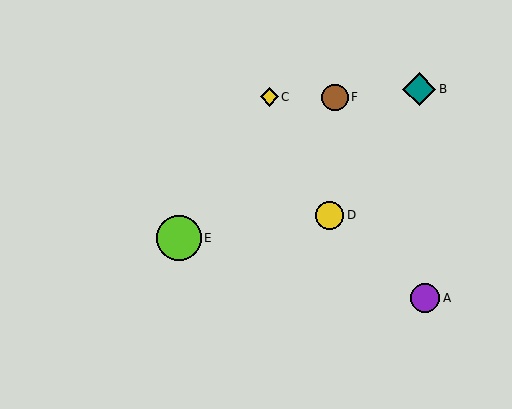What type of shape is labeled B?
Shape B is a teal diamond.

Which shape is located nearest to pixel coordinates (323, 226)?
The yellow circle (labeled D) at (330, 215) is nearest to that location.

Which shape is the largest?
The lime circle (labeled E) is the largest.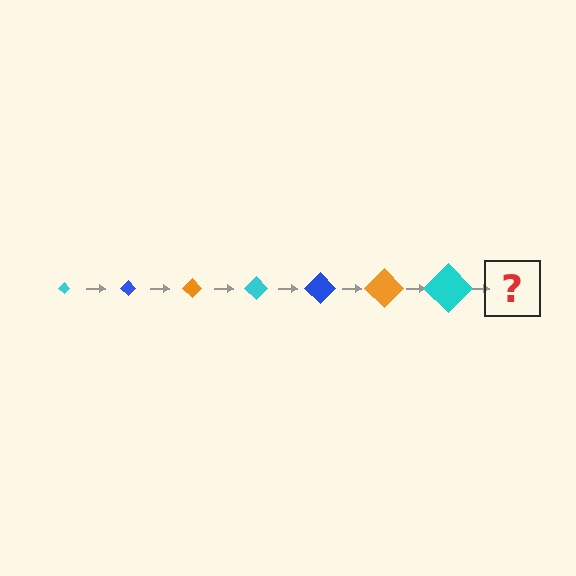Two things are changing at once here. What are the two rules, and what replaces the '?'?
The two rules are that the diamond grows larger each step and the color cycles through cyan, blue, and orange. The '?' should be a blue diamond, larger than the previous one.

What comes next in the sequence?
The next element should be a blue diamond, larger than the previous one.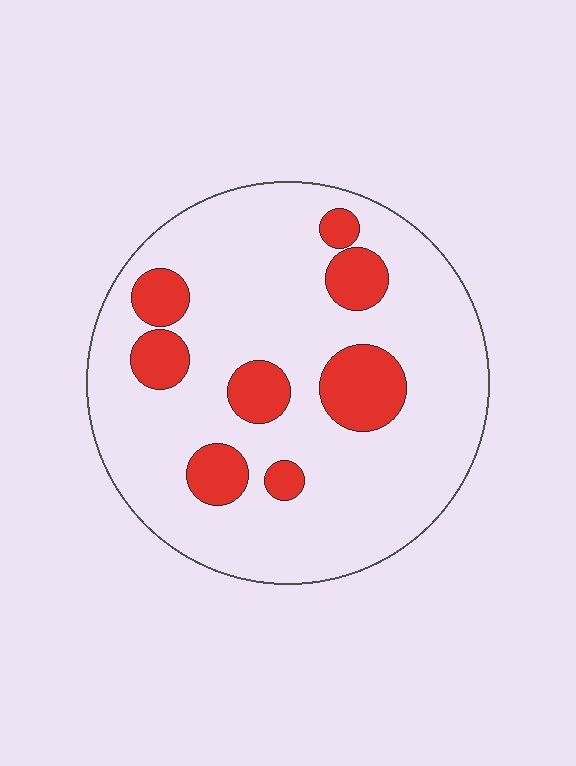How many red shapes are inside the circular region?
8.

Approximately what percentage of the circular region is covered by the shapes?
Approximately 20%.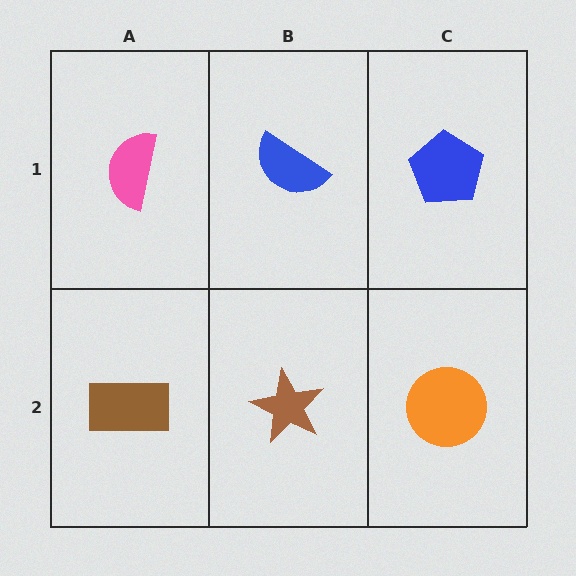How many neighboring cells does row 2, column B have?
3.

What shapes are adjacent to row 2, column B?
A blue semicircle (row 1, column B), a brown rectangle (row 2, column A), an orange circle (row 2, column C).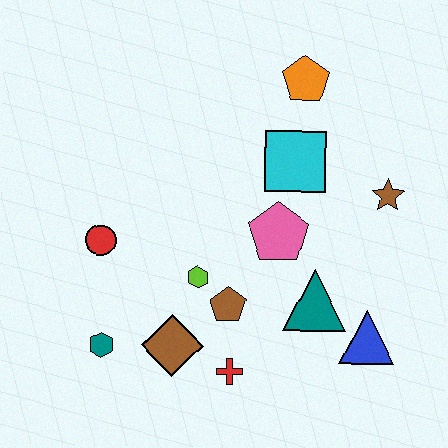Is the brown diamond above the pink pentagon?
No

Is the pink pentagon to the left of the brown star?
Yes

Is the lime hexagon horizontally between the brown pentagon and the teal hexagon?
Yes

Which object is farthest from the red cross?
The orange pentagon is farthest from the red cross.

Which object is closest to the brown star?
The cyan square is closest to the brown star.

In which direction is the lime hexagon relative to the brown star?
The lime hexagon is to the left of the brown star.